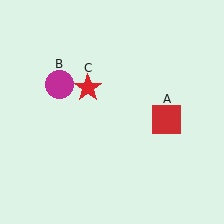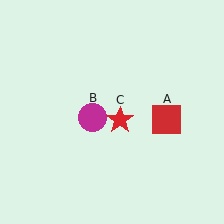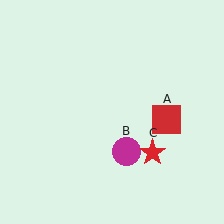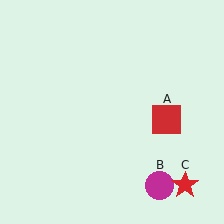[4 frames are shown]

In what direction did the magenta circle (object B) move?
The magenta circle (object B) moved down and to the right.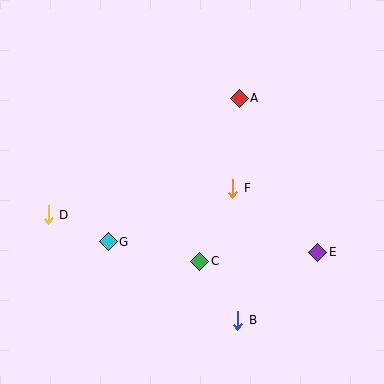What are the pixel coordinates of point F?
Point F is at (233, 188).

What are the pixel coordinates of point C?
Point C is at (200, 261).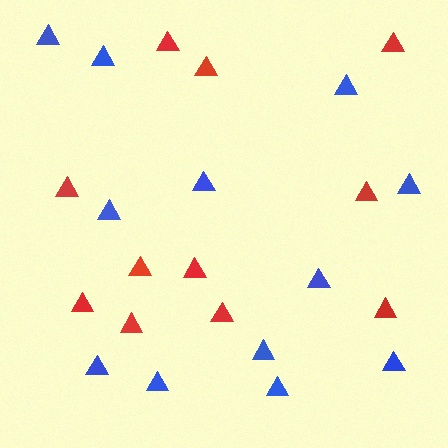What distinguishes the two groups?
There are 2 groups: one group of blue triangles (12) and one group of red triangles (11).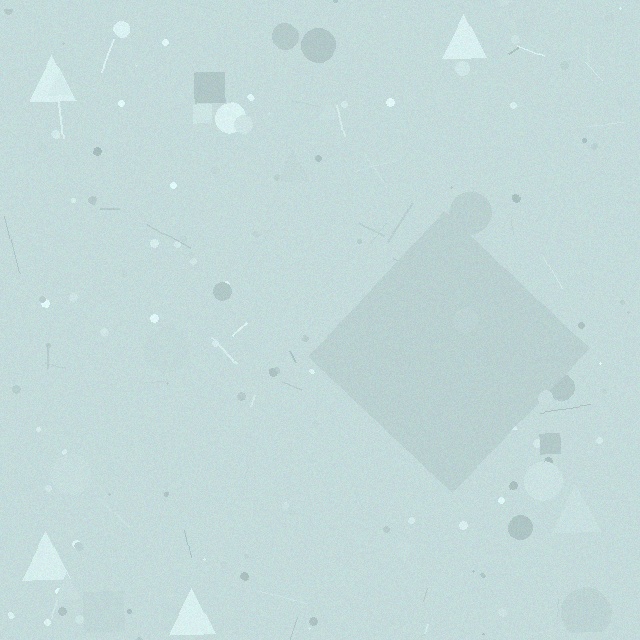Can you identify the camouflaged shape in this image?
The camouflaged shape is a diamond.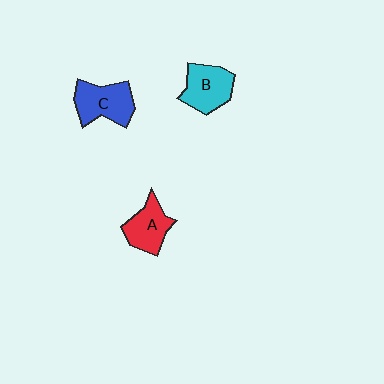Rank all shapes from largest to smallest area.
From largest to smallest: C (blue), B (cyan), A (red).